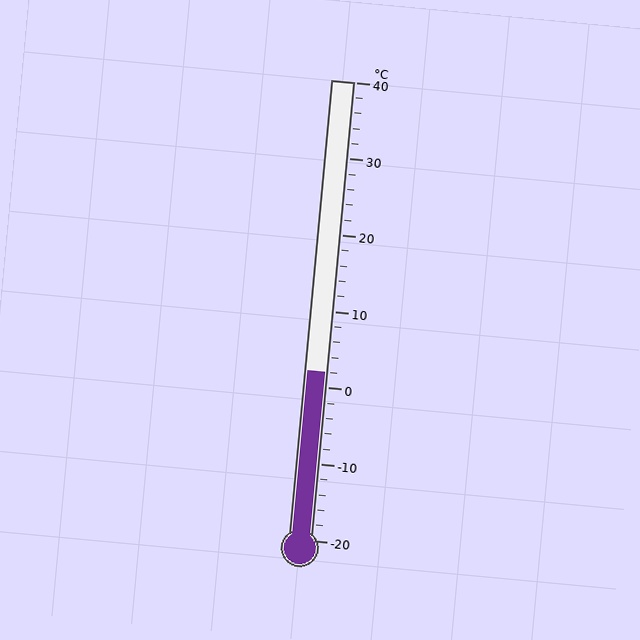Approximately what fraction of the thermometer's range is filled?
The thermometer is filled to approximately 35% of its range.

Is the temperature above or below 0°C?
The temperature is above 0°C.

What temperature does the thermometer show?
The thermometer shows approximately 2°C.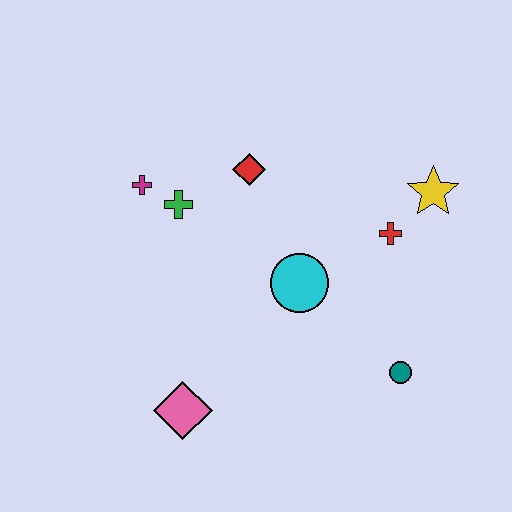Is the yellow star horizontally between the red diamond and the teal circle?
No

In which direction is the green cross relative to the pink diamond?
The green cross is above the pink diamond.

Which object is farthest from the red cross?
The pink diamond is farthest from the red cross.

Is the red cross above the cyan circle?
Yes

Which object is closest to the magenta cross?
The green cross is closest to the magenta cross.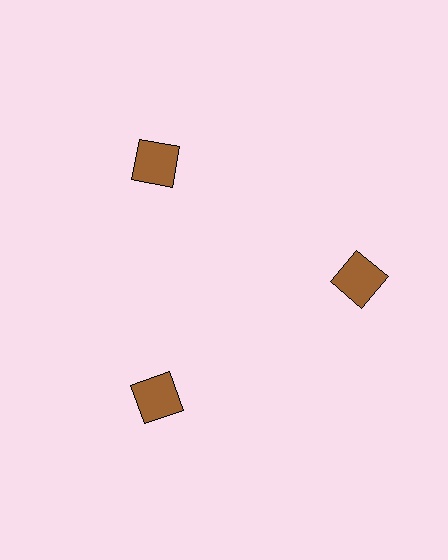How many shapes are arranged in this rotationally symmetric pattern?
There are 3 shapes, arranged in 3 groups of 1.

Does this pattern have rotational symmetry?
Yes, this pattern has 3-fold rotational symmetry. It looks the same after rotating 120 degrees around the center.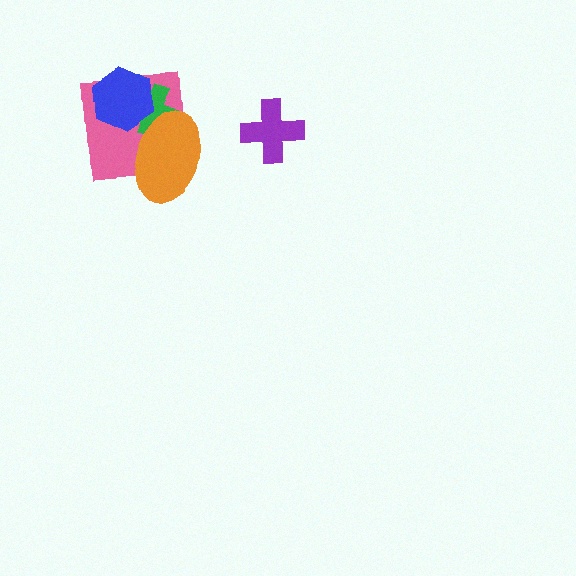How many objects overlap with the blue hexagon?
2 objects overlap with the blue hexagon.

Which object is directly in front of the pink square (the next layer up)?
The green cross is directly in front of the pink square.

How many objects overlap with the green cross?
3 objects overlap with the green cross.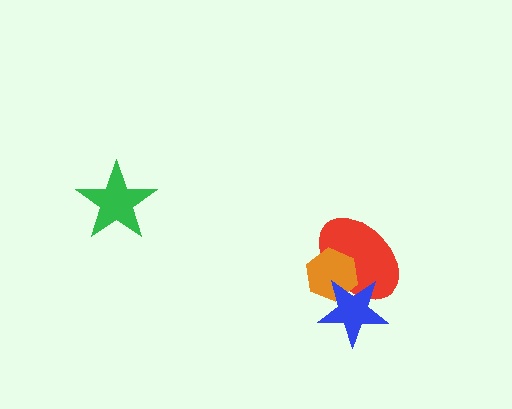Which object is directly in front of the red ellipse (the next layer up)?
The orange hexagon is directly in front of the red ellipse.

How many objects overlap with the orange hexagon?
2 objects overlap with the orange hexagon.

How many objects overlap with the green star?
0 objects overlap with the green star.